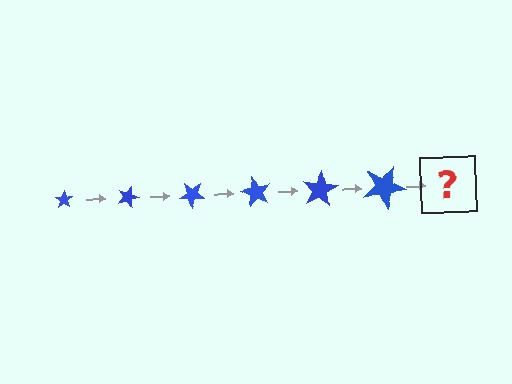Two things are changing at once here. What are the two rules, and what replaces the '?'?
The two rules are that the star grows larger each step and it rotates 20 degrees each step. The '?' should be a star, larger than the previous one and rotated 120 degrees from the start.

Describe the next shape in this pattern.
It should be a star, larger than the previous one and rotated 120 degrees from the start.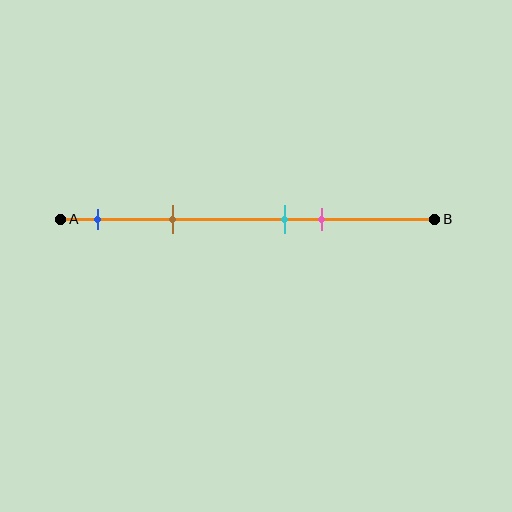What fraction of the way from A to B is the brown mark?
The brown mark is approximately 30% (0.3) of the way from A to B.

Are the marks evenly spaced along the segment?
No, the marks are not evenly spaced.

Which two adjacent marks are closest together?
The cyan and pink marks are the closest adjacent pair.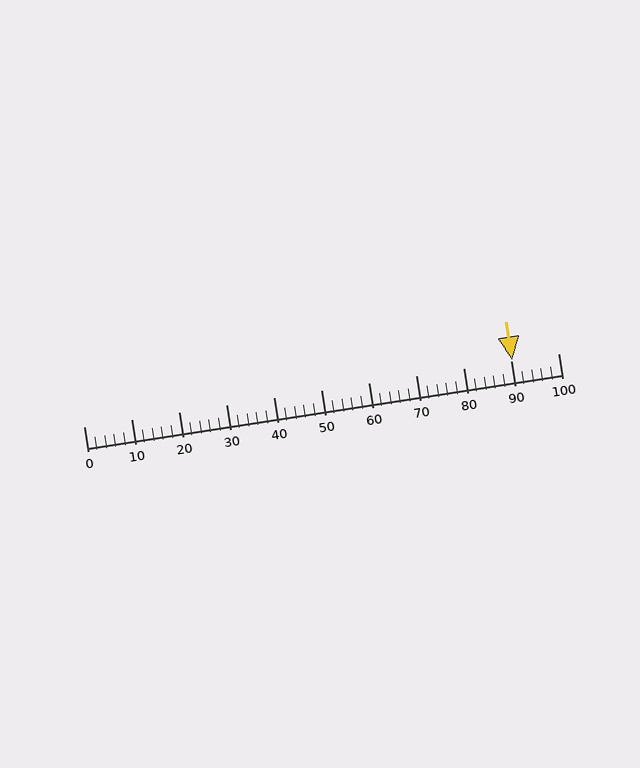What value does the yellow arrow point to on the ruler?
The yellow arrow points to approximately 90.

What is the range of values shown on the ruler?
The ruler shows values from 0 to 100.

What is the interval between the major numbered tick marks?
The major tick marks are spaced 10 units apart.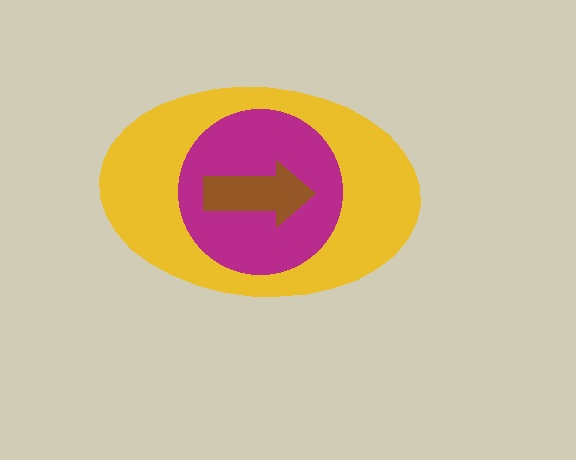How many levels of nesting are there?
3.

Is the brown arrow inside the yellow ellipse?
Yes.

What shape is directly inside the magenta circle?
The brown arrow.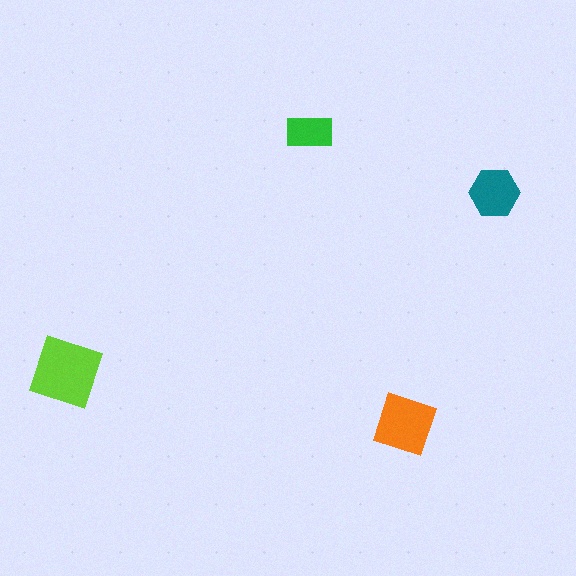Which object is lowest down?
The orange diamond is bottommost.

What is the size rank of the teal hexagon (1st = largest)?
3rd.